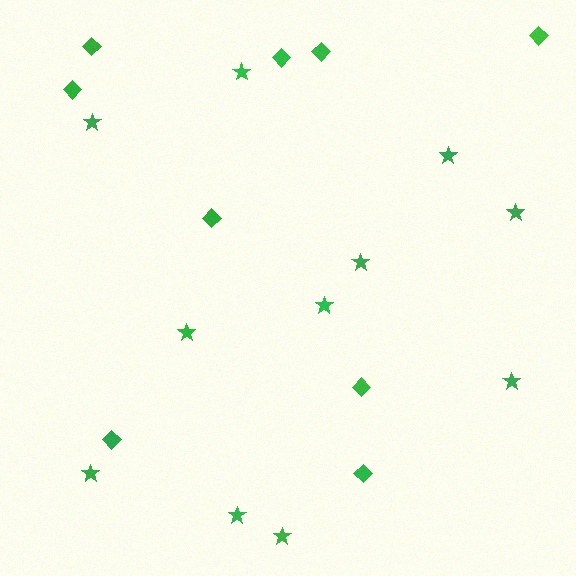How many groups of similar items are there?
There are 2 groups: one group of diamonds (9) and one group of stars (11).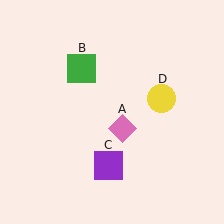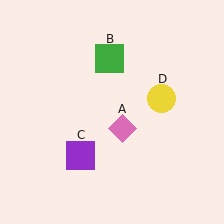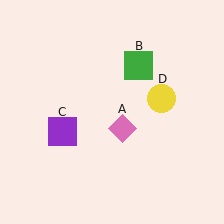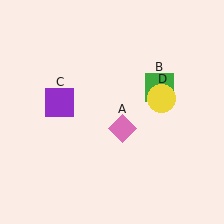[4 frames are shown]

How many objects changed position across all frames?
2 objects changed position: green square (object B), purple square (object C).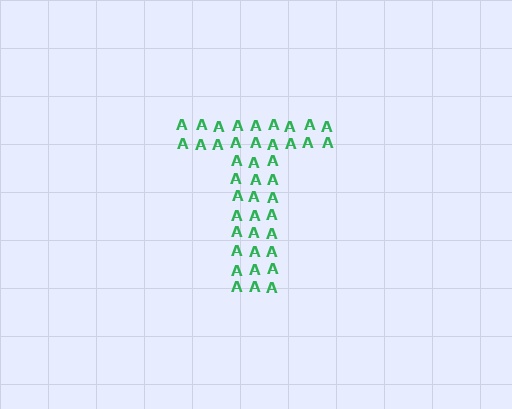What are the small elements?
The small elements are letter A's.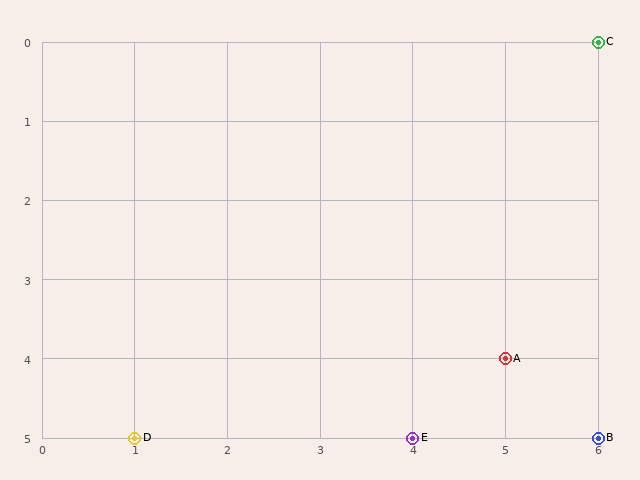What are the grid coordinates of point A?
Point A is at grid coordinates (5, 4).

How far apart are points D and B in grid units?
Points D and B are 5 columns apart.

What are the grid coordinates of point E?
Point E is at grid coordinates (4, 5).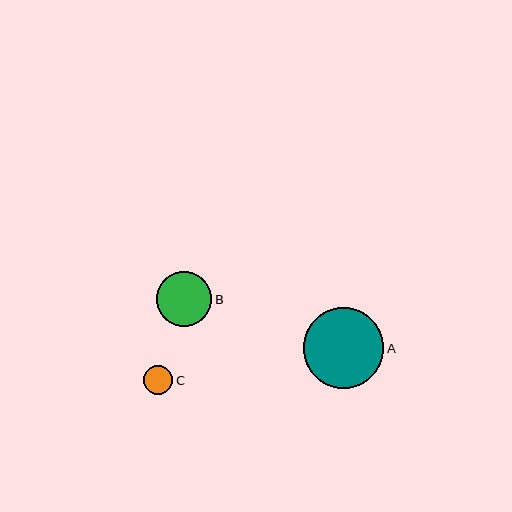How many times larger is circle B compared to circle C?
Circle B is approximately 1.9 times the size of circle C.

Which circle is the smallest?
Circle C is the smallest with a size of approximately 29 pixels.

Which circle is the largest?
Circle A is the largest with a size of approximately 81 pixels.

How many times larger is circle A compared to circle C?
Circle A is approximately 2.8 times the size of circle C.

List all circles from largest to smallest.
From largest to smallest: A, B, C.